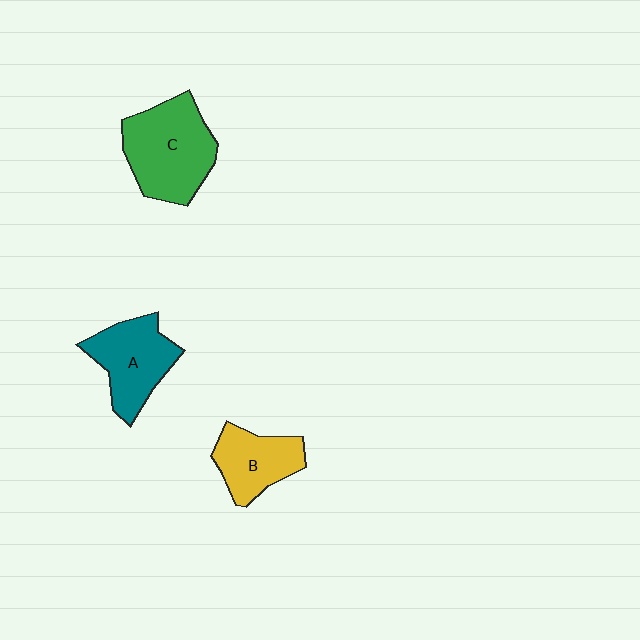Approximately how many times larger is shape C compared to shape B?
Approximately 1.6 times.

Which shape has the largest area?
Shape C (green).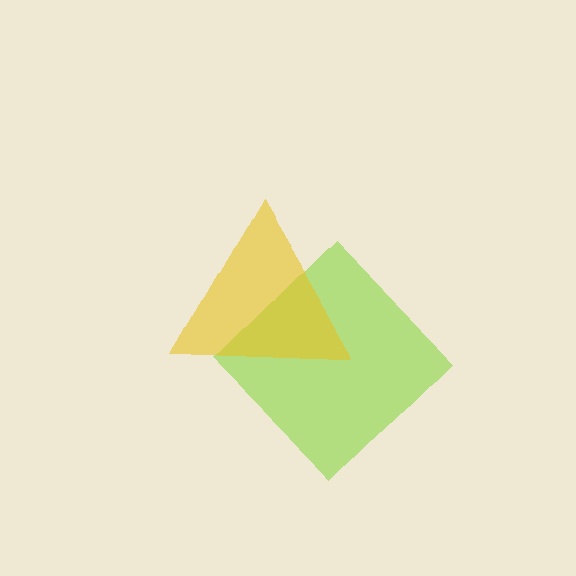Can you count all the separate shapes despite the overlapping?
Yes, there are 2 separate shapes.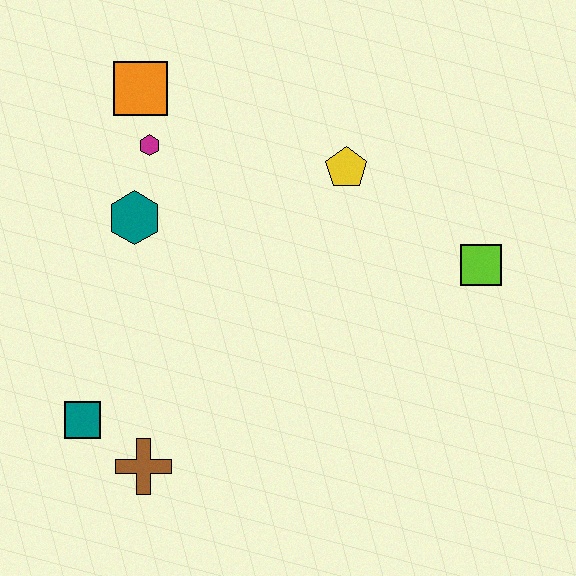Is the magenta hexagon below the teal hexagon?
No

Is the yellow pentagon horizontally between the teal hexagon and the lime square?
Yes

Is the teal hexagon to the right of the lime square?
No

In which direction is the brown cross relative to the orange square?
The brown cross is below the orange square.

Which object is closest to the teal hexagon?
The magenta hexagon is closest to the teal hexagon.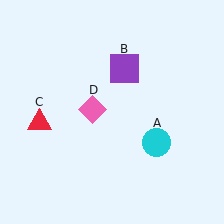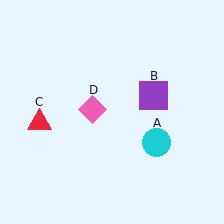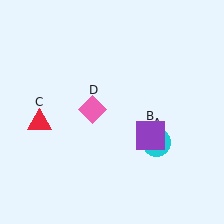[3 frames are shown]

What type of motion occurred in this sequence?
The purple square (object B) rotated clockwise around the center of the scene.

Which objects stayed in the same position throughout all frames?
Cyan circle (object A) and red triangle (object C) and pink diamond (object D) remained stationary.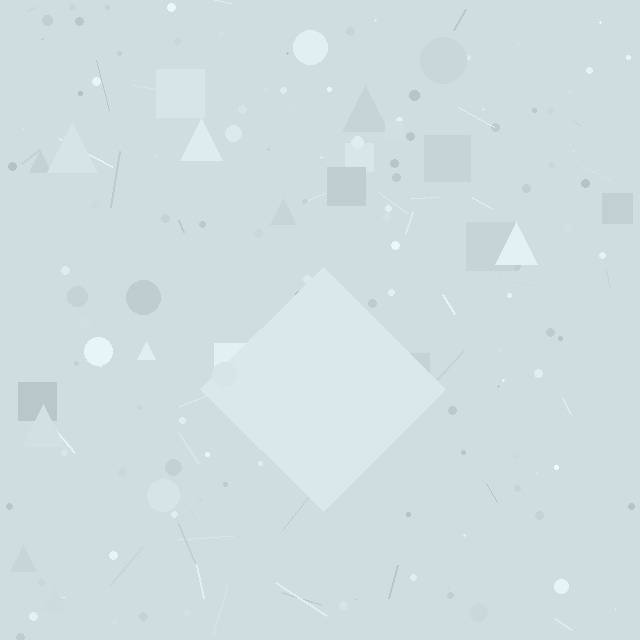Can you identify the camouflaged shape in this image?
The camouflaged shape is a diamond.